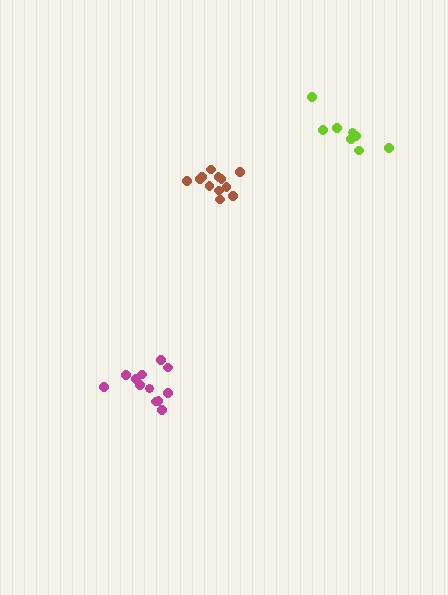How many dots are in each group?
Group 1: 8 dots, Group 2: 12 dots, Group 3: 12 dots (32 total).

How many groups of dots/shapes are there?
There are 3 groups.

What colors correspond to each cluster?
The clusters are colored: lime, magenta, brown.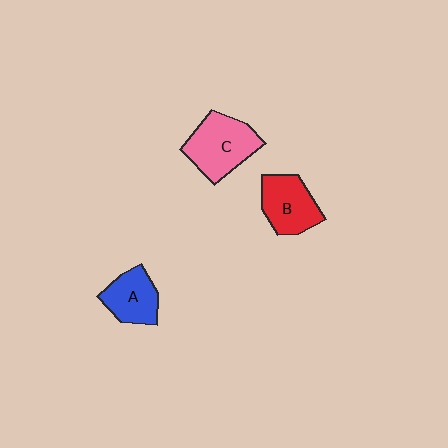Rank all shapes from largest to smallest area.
From largest to smallest: C (pink), B (red), A (blue).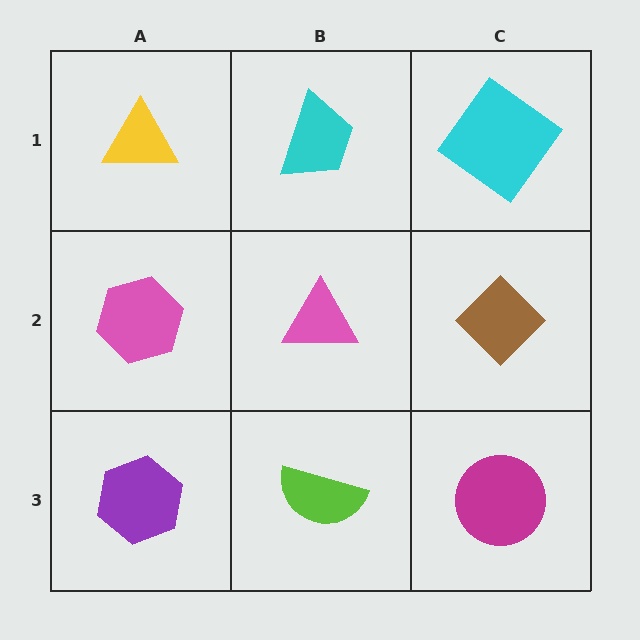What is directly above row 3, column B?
A pink triangle.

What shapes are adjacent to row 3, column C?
A brown diamond (row 2, column C), a lime semicircle (row 3, column B).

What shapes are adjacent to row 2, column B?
A cyan trapezoid (row 1, column B), a lime semicircle (row 3, column B), a pink hexagon (row 2, column A), a brown diamond (row 2, column C).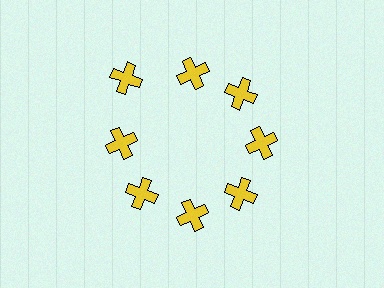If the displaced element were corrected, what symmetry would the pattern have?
It would have 8-fold rotational symmetry — the pattern would map onto itself every 45 degrees.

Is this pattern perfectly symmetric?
No. The 8 yellow crosses are arranged in a ring, but one element near the 10 o'clock position is pushed outward from the center, breaking the 8-fold rotational symmetry.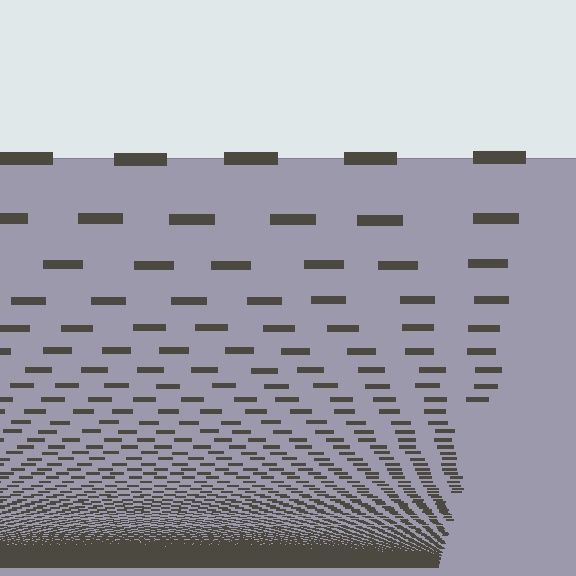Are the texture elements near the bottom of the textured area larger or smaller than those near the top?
Smaller. The gradient is inverted — elements near the bottom are smaller and denser.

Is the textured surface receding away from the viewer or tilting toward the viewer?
The surface appears to tilt toward the viewer. Texture elements get larger and sparser toward the top.